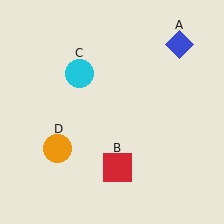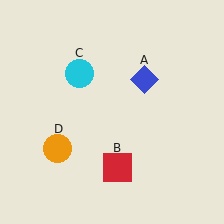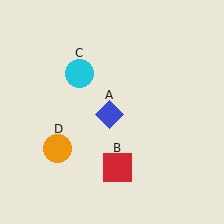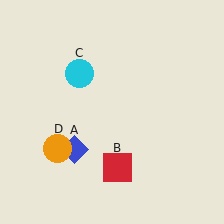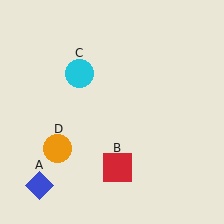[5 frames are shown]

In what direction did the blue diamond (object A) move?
The blue diamond (object A) moved down and to the left.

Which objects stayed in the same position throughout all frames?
Red square (object B) and cyan circle (object C) and orange circle (object D) remained stationary.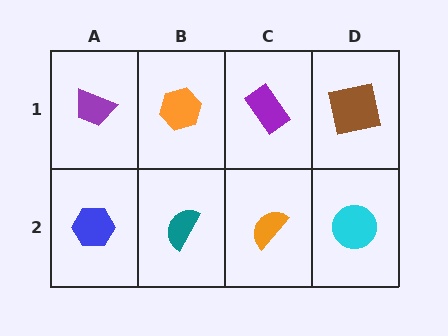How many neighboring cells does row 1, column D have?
2.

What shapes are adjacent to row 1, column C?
An orange semicircle (row 2, column C), an orange hexagon (row 1, column B), a brown square (row 1, column D).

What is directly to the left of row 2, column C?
A teal semicircle.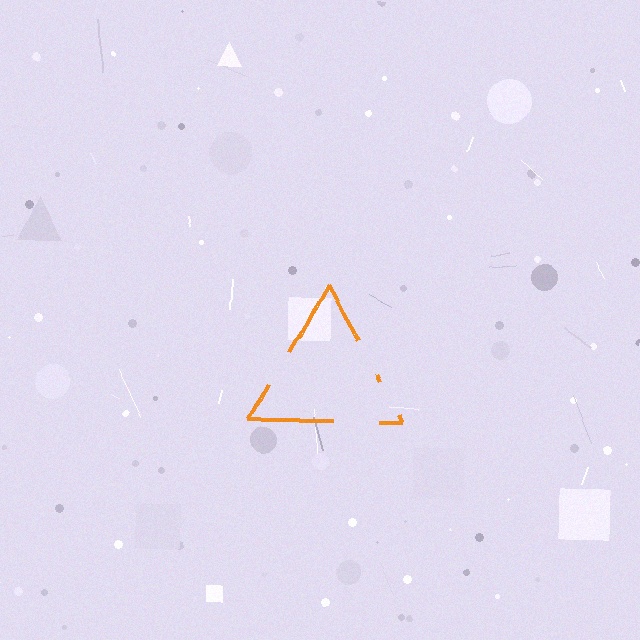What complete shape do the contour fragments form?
The contour fragments form a triangle.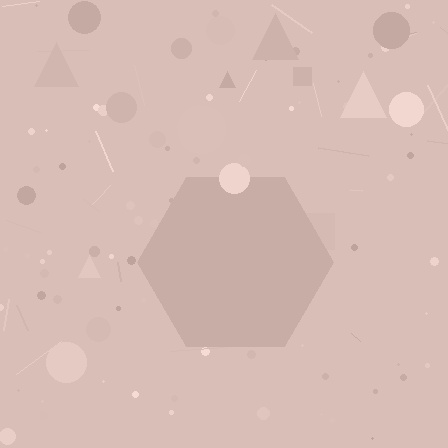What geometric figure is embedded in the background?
A hexagon is embedded in the background.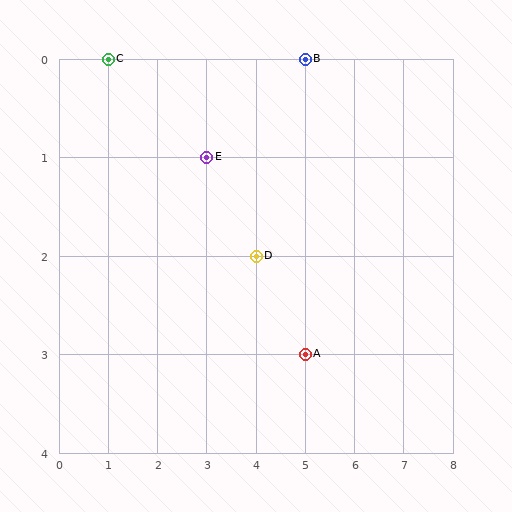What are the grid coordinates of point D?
Point D is at grid coordinates (4, 2).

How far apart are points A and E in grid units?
Points A and E are 2 columns and 2 rows apart (about 2.8 grid units diagonally).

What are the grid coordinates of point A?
Point A is at grid coordinates (5, 3).